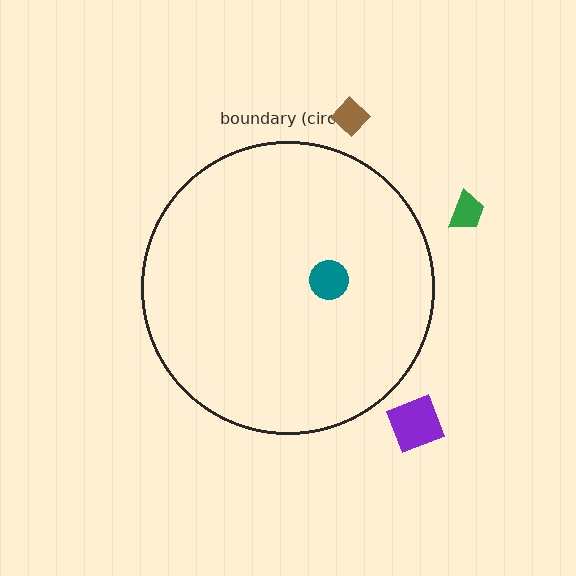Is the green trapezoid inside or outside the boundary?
Outside.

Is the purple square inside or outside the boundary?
Outside.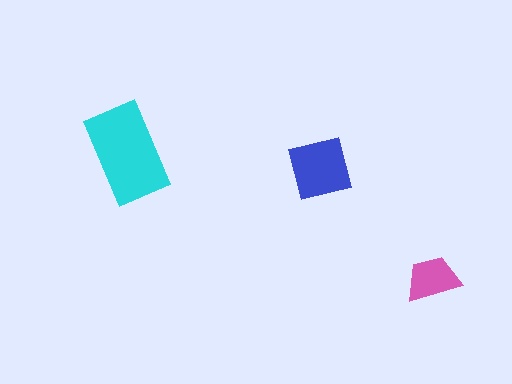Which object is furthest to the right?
The pink trapezoid is rightmost.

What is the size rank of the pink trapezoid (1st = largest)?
3rd.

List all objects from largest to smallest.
The cyan rectangle, the blue square, the pink trapezoid.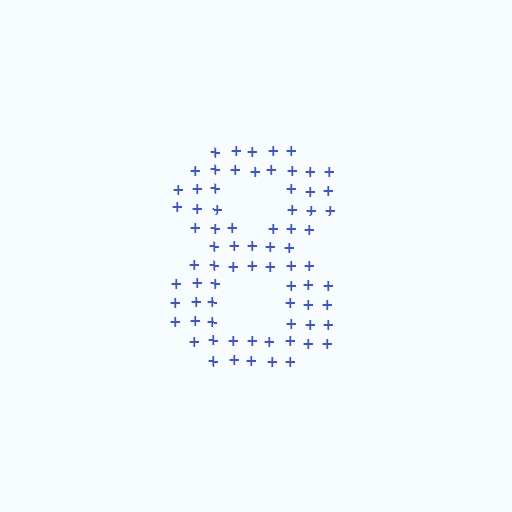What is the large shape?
The large shape is the digit 8.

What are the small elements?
The small elements are plus signs.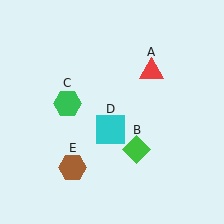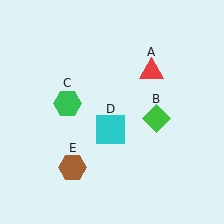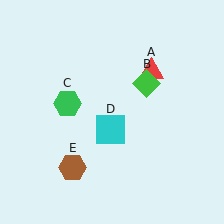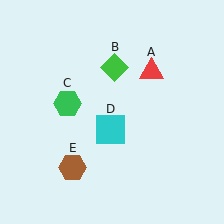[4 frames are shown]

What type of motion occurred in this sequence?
The green diamond (object B) rotated counterclockwise around the center of the scene.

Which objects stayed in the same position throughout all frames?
Red triangle (object A) and green hexagon (object C) and cyan square (object D) and brown hexagon (object E) remained stationary.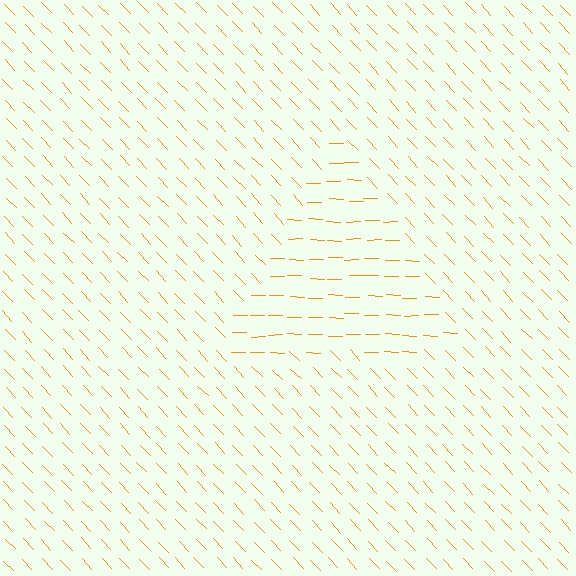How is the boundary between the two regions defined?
The boundary is defined purely by a change in line orientation (approximately 45 degrees difference). All lines are the same color and thickness.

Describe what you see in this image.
The image is filled with small orange line segments. A triangle region in the image has lines oriented differently from the surrounding lines, creating a visible texture boundary.